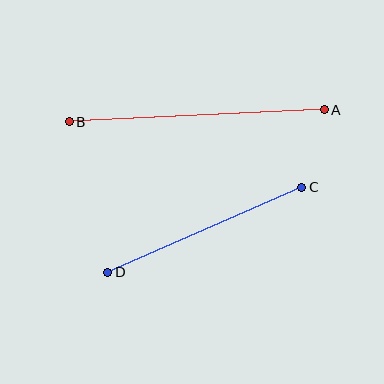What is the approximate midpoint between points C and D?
The midpoint is at approximately (205, 230) pixels.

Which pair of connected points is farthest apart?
Points A and B are farthest apart.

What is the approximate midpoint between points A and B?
The midpoint is at approximately (197, 116) pixels.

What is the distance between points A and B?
The distance is approximately 255 pixels.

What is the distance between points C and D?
The distance is approximately 212 pixels.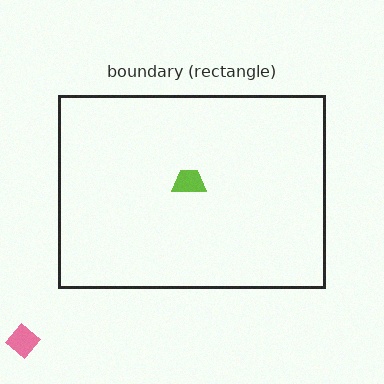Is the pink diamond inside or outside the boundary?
Outside.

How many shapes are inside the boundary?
1 inside, 1 outside.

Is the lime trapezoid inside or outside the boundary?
Inside.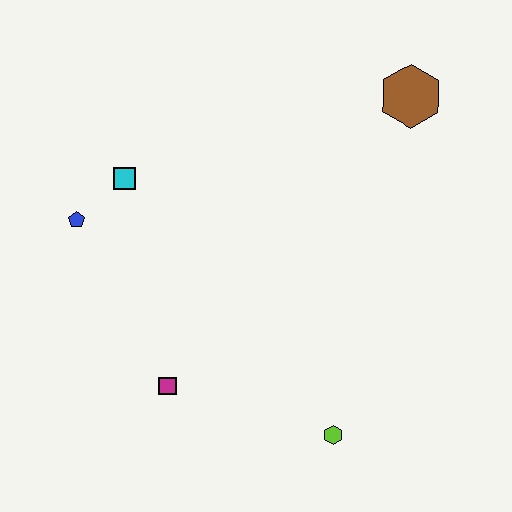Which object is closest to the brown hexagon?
The cyan square is closest to the brown hexagon.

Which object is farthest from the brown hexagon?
The magenta square is farthest from the brown hexagon.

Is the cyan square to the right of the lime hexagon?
No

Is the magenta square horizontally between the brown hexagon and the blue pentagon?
Yes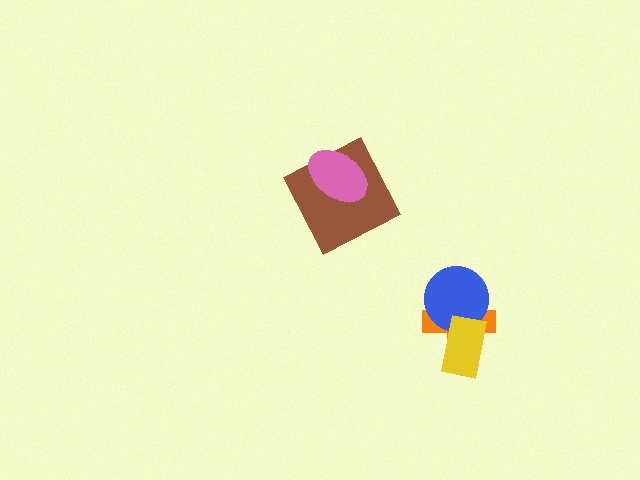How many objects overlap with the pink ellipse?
1 object overlaps with the pink ellipse.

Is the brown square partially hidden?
Yes, it is partially covered by another shape.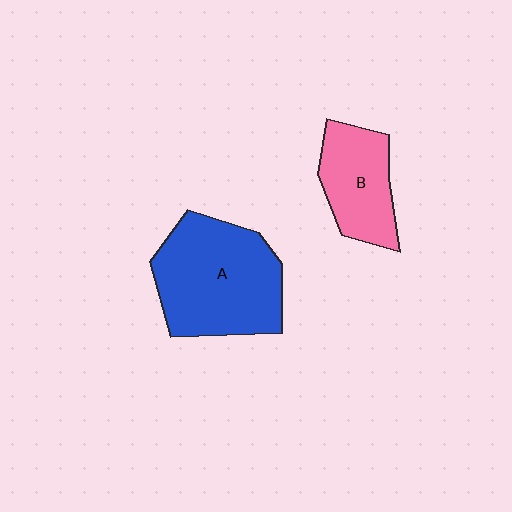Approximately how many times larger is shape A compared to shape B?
Approximately 1.7 times.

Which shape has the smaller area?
Shape B (pink).